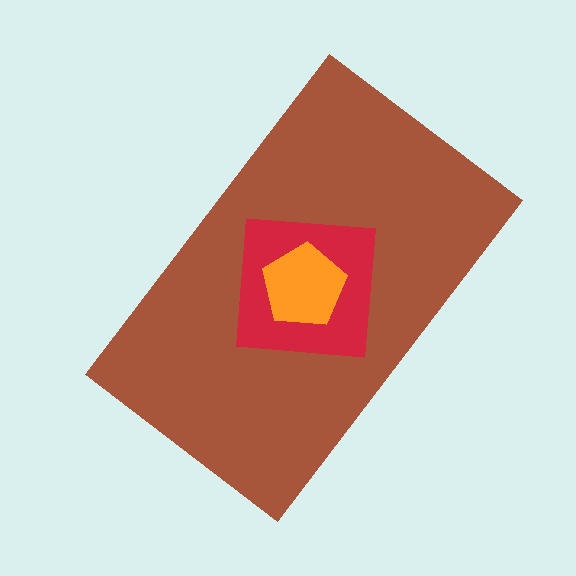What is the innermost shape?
The orange pentagon.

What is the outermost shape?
The brown rectangle.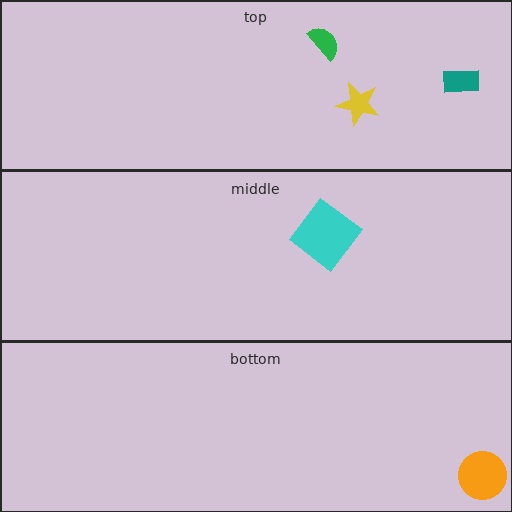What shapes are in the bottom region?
The orange circle.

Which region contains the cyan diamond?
The middle region.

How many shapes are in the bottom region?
1.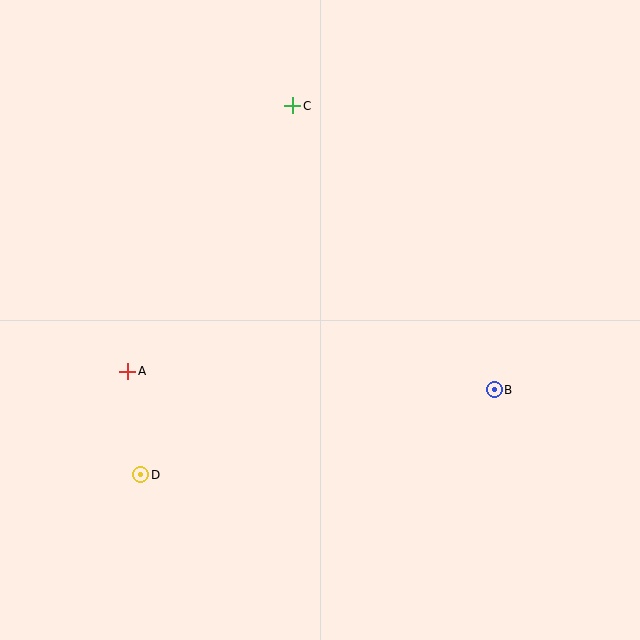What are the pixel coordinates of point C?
Point C is at (293, 106).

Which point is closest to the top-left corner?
Point C is closest to the top-left corner.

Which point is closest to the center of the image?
Point B at (494, 390) is closest to the center.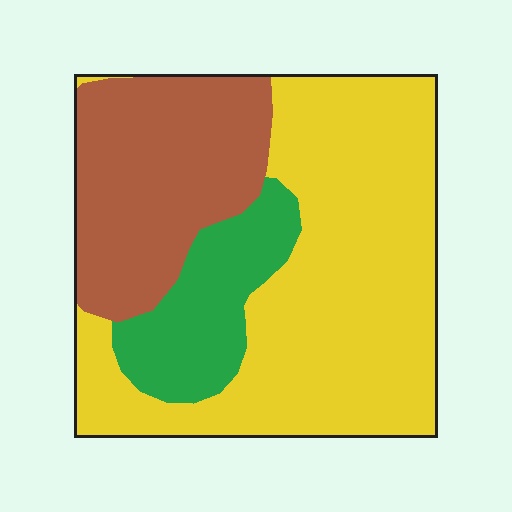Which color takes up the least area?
Green, at roughly 15%.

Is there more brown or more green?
Brown.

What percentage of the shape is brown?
Brown takes up between a sixth and a third of the shape.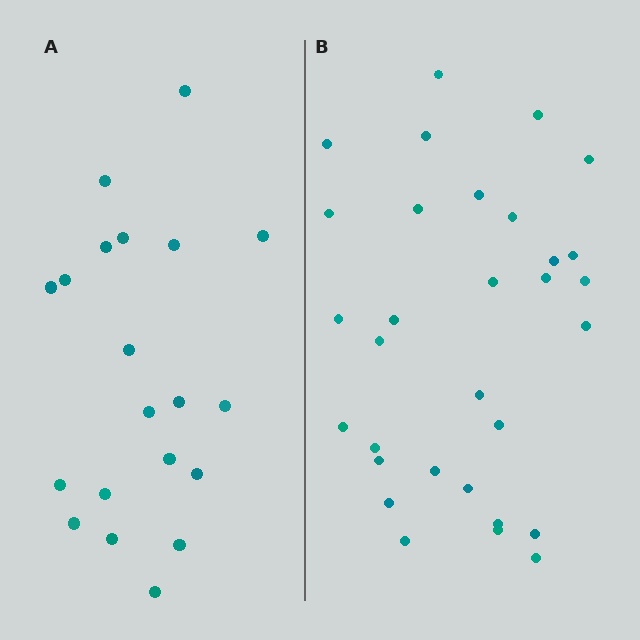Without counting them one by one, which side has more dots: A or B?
Region B (the right region) has more dots.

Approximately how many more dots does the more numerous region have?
Region B has roughly 12 or so more dots than region A.